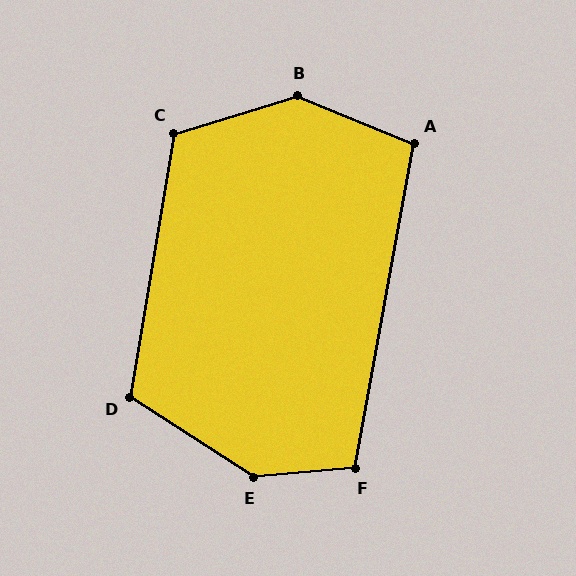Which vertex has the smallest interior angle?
A, at approximately 102 degrees.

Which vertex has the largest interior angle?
E, at approximately 142 degrees.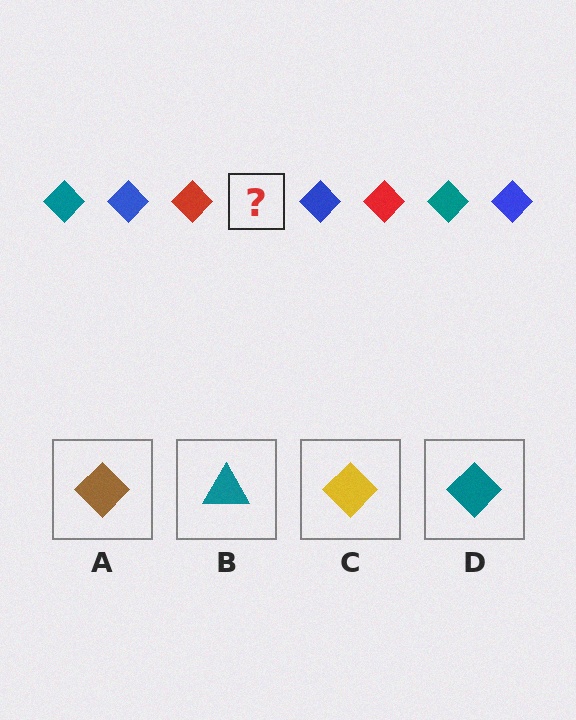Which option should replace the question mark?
Option D.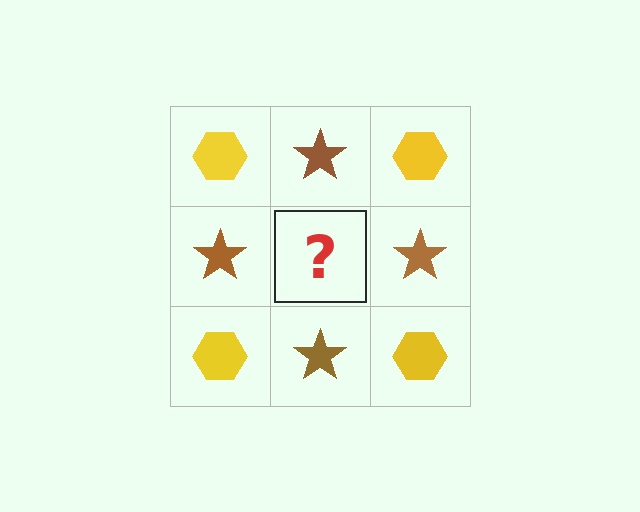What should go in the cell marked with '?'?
The missing cell should contain a yellow hexagon.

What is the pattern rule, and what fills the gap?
The rule is that it alternates yellow hexagon and brown star in a checkerboard pattern. The gap should be filled with a yellow hexagon.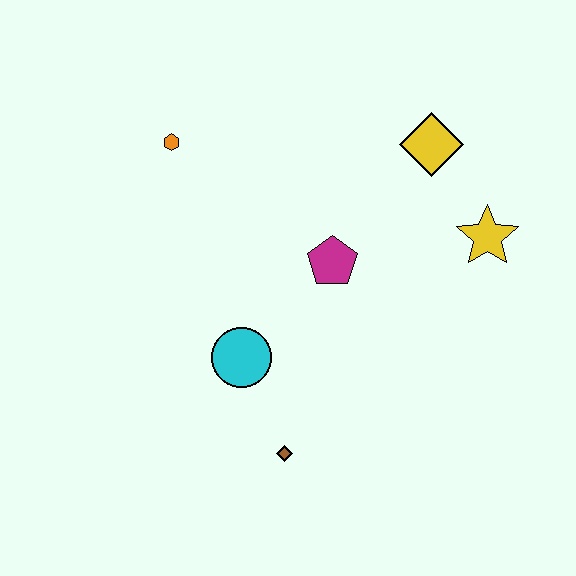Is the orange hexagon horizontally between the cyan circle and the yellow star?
No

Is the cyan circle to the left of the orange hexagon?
No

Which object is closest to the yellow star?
The yellow diamond is closest to the yellow star.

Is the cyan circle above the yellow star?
No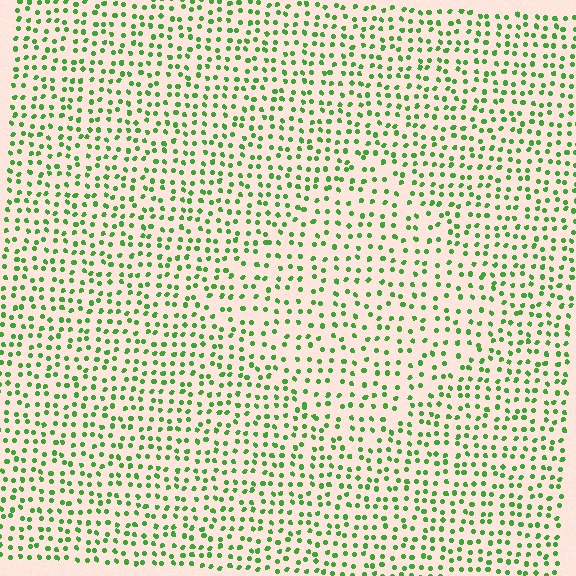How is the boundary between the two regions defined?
The boundary is defined by a change in element density (approximately 1.4x ratio). All elements are the same color, size, and shape.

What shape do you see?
I see a diamond.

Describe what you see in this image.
The image contains small green elements arranged at two different densities. A diamond-shaped region is visible where the elements are less densely packed than the surrounding area.